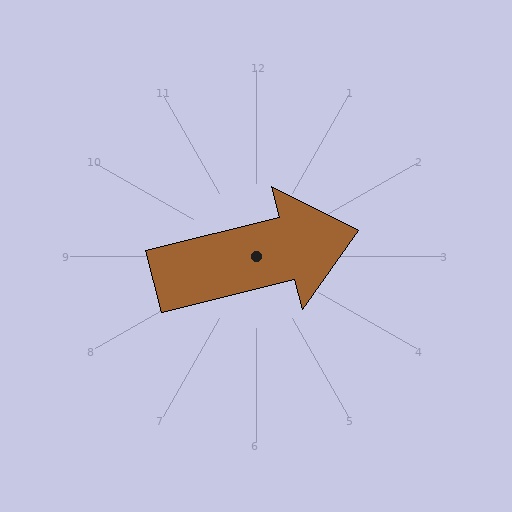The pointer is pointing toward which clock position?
Roughly 3 o'clock.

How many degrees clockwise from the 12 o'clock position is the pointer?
Approximately 76 degrees.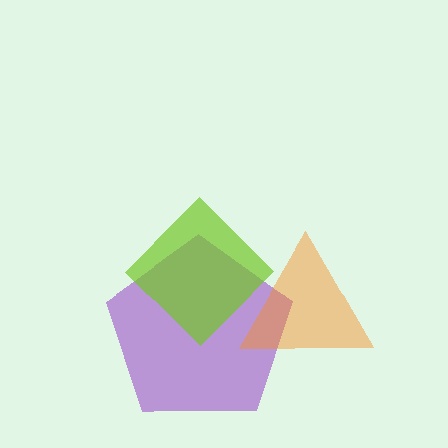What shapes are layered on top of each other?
The layered shapes are: a purple pentagon, an orange triangle, a lime diamond.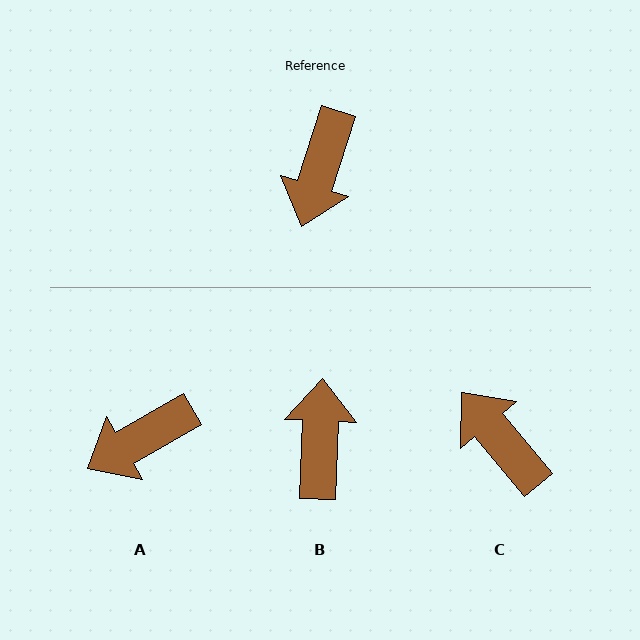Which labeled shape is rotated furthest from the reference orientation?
B, about 165 degrees away.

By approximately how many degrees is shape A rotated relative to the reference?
Approximately 42 degrees clockwise.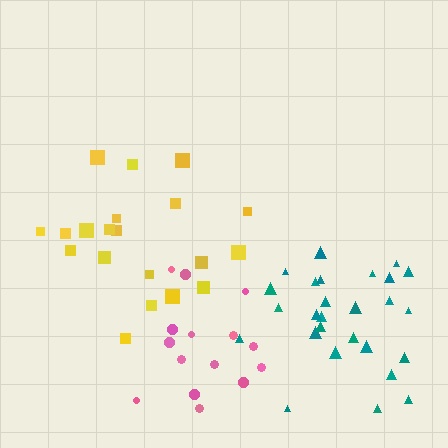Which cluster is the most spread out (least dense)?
Yellow.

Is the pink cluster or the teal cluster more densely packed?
Teal.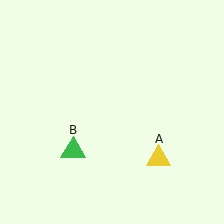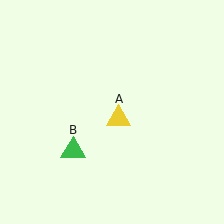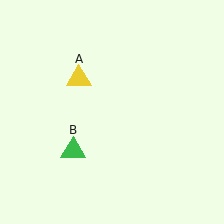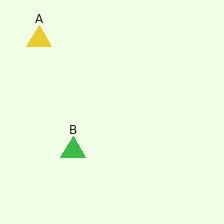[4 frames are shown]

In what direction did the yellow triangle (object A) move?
The yellow triangle (object A) moved up and to the left.